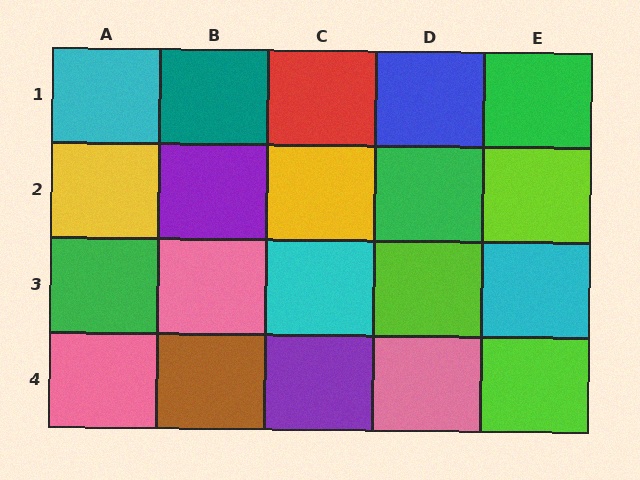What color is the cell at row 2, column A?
Yellow.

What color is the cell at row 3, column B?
Pink.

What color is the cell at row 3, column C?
Cyan.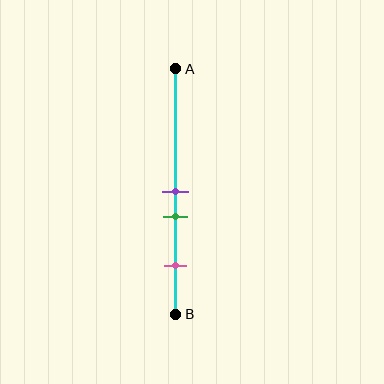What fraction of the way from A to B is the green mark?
The green mark is approximately 60% (0.6) of the way from A to B.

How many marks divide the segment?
There are 3 marks dividing the segment.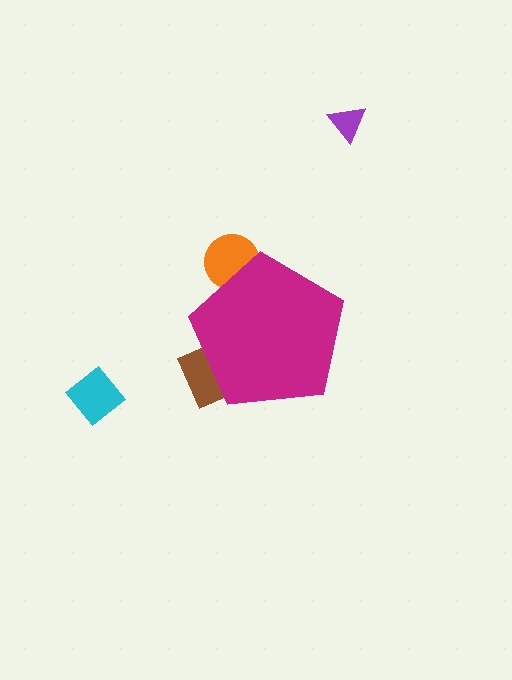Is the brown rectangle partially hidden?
Yes, the brown rectangle is partially hidden behind the magenta pentagon.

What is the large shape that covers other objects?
A magenta pentagon.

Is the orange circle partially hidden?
Yes, the orange circle is partially hidden behind the magenta pentagon.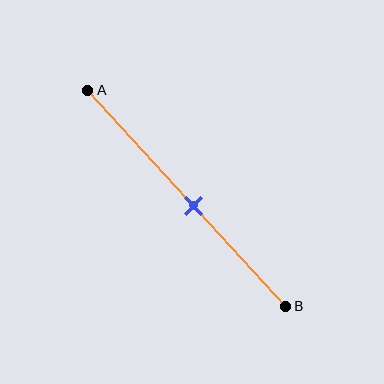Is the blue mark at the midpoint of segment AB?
No, the mark is at about 55% from A, not at the 50% midpoint.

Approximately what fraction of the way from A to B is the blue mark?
The blue mark is approximately 55% of the way from A to B.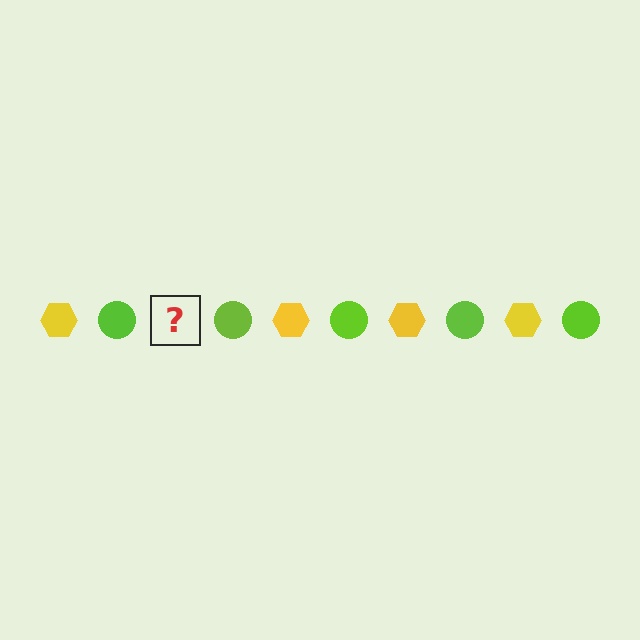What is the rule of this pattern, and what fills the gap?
The rule is that the pattern alternates between yellow hexagon and lime circle. The gap should be filled with a yellow hexagon.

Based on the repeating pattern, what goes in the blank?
The blank should be a yellow hexagon.